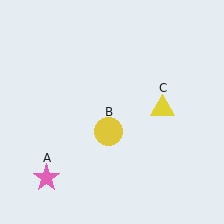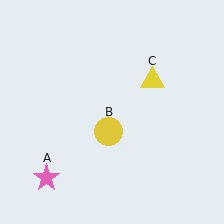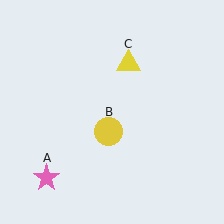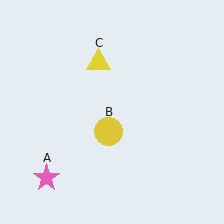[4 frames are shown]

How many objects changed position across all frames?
1 object changed position: yellow triangle (object C).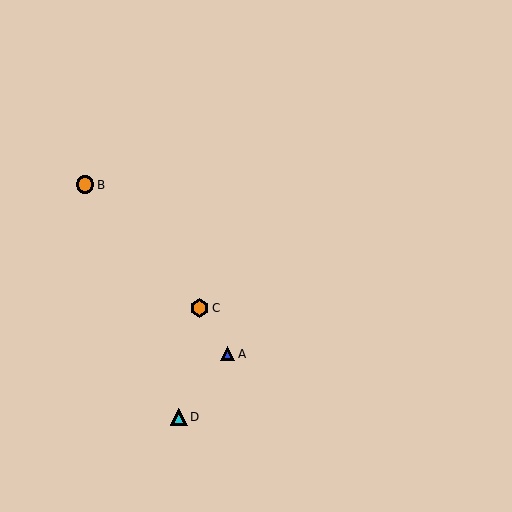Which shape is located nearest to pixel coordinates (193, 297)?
The orange hexagon (labeled C) at (200, 308) is nearest to that location.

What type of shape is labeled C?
Shape C is an orange hexagon.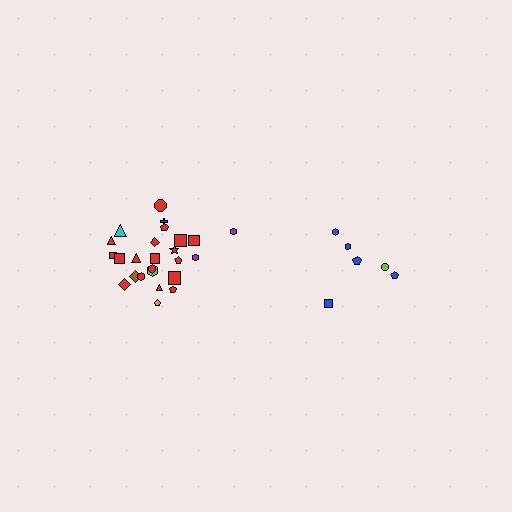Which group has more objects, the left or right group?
The left group.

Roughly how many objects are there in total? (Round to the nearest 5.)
Roughly 30 objects in total.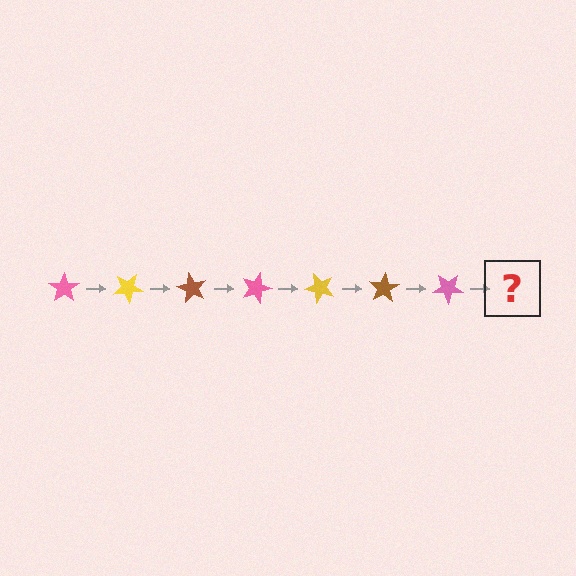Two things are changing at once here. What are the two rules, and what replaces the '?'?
The two rules are that it rotates 30 degrees each step and the color cycles through pink, yellow, and brown. The '?' should be a yellow star, rotated 210 degrees from the start.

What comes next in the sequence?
The next element should be a yellow star, rotated 210 degrees from the start.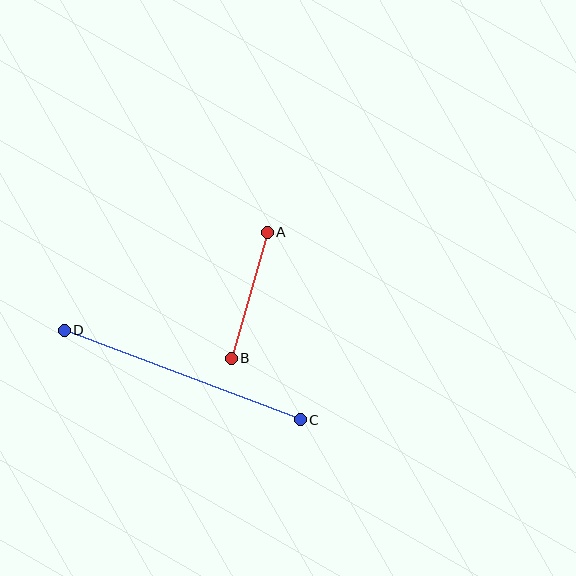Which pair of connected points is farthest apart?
Points C and D are farthest apart.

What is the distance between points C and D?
The distance is approximately 252 pixels.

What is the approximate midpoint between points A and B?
The midpoint is at approximately (249, 295) pixels.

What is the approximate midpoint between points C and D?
The midpoint is at approximately (182, 375) pixels.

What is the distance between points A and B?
The distance is approximately 131 pixels.